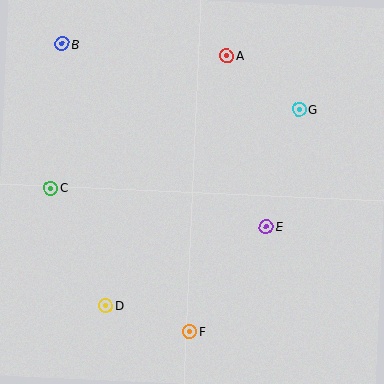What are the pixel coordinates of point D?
Point D is at (105, 306).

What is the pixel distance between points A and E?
The distance between A and E is 175 pixels.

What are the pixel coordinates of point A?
Point A is at (227, 56).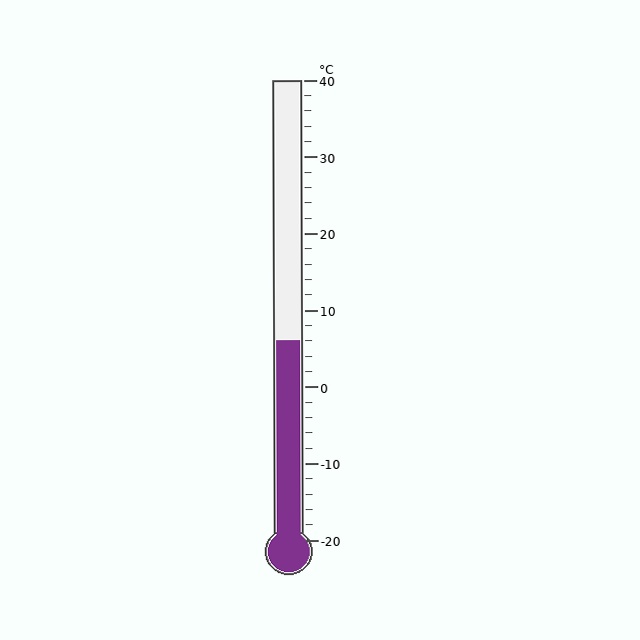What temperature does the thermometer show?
The thermometer shows approximately 6°C.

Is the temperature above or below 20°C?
The temperature is below 20°C.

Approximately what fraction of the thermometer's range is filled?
The thermometer is filled to approximately 45% of its range.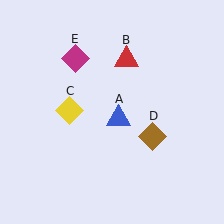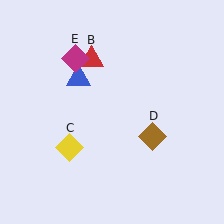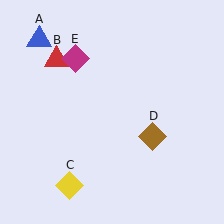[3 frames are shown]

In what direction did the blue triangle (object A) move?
The blue triangle (object A) moved up and to the left.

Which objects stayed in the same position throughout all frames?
Brown diamond (object D) and magenta diamond (object E) remained stationary.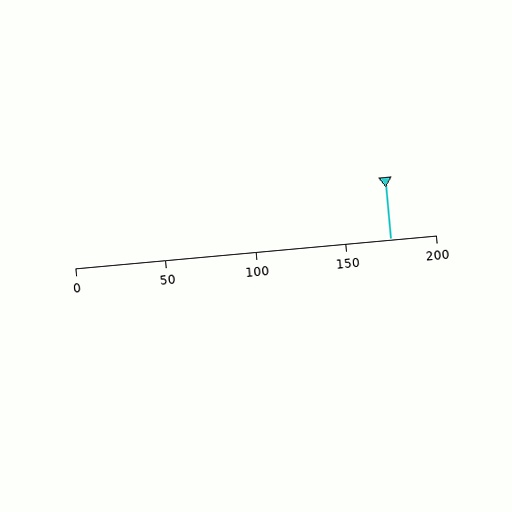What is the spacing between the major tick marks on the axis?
The major ticks are spaced 50 apart.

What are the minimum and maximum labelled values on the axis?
The axis runs from 0 to 200.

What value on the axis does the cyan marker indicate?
The marker indicates approximately 175.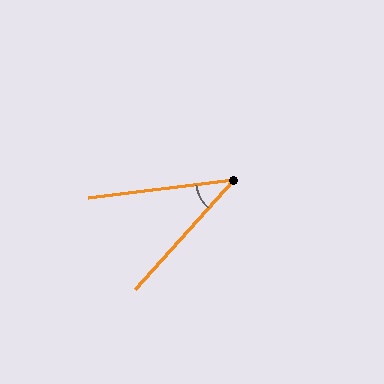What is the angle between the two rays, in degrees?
Approximately 41 degrees.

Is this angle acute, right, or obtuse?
It is acute.